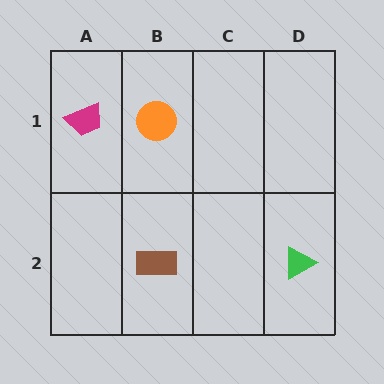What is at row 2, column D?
A green triangle.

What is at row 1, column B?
An orange circle.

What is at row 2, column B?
A brown rectangle.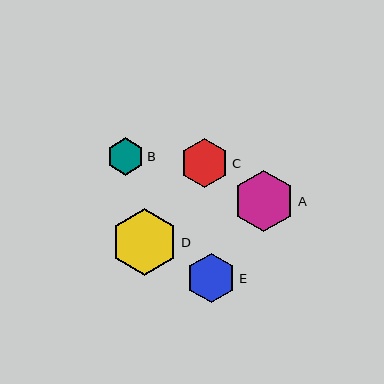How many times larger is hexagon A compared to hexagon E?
Hexagon A is approximately 1.3 times the size of hexagon E.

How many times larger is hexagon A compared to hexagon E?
Hexagon A is approximately 1.3 times the size of hexagon E.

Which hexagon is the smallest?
Hexagon B is the smallest with a size of approximately 37 pixels.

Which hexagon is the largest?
Hexagon D is the largest with a size of approximately 67 pixels.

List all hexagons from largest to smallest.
From largest to smallest: D, A, C, E, B.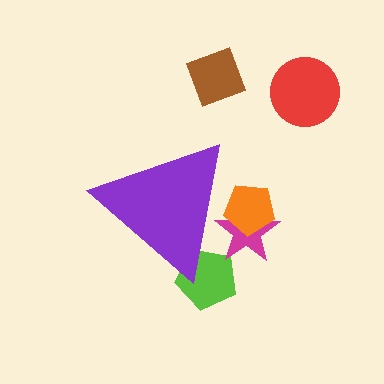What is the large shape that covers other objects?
A purple triangle.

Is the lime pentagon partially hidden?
Yes, the lime pentagon is partially hidden behind the purple triangle.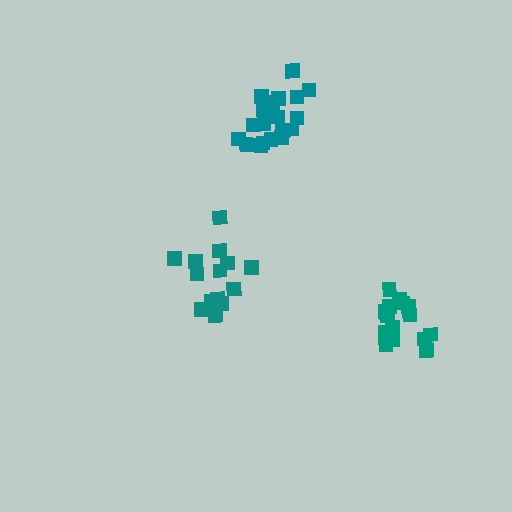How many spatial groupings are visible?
There are 3 spatial groupings.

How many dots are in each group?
Group 1: 18 dots, Group 2: 19 dots, Group 3: 15 dots (52 total).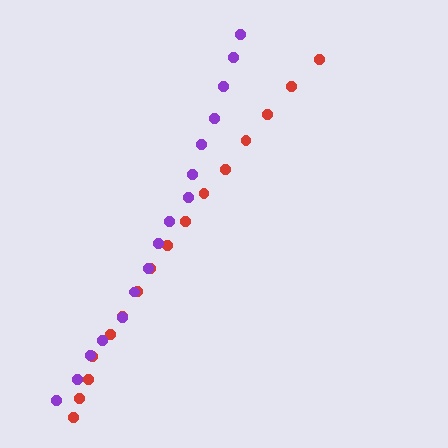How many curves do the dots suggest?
There are 2 distinct paths.